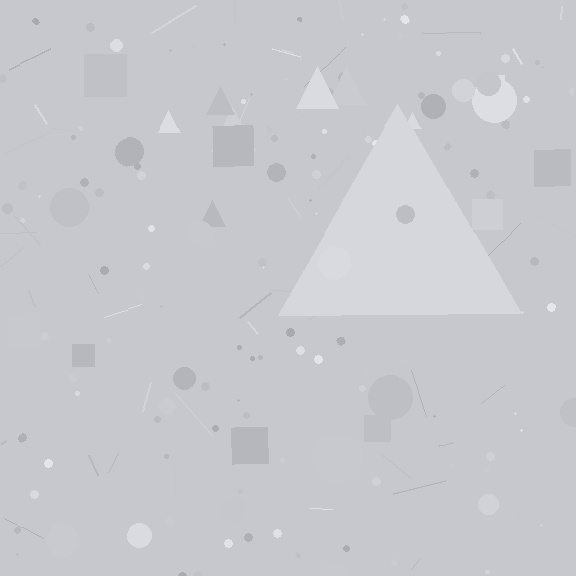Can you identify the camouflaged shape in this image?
The camouflaged shape is a triangle.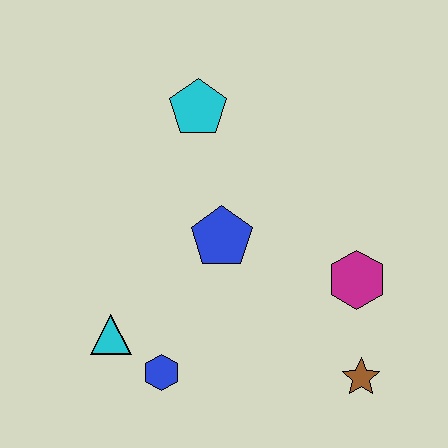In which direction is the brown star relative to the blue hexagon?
The brown star is to the right of the blue hexagon.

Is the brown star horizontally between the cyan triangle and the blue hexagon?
No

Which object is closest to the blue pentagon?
The cyan pentagon is closest to the blue pentagon.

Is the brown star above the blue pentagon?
No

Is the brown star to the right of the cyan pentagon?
Yes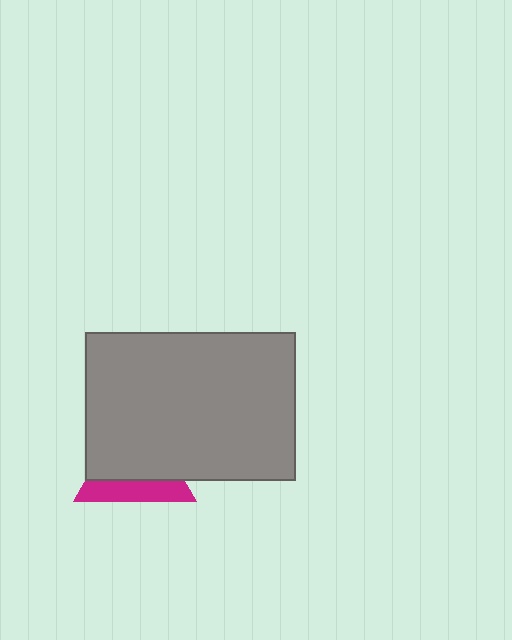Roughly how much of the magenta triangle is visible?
A small part of it is visible (roughly 34%).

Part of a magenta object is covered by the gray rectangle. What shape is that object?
It is a triangle.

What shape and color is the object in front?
The object in front is a gray rectangle.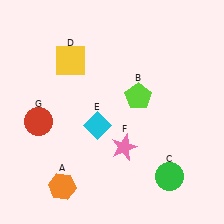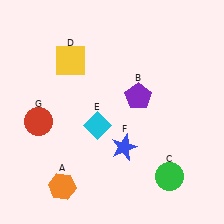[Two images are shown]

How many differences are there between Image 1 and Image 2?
There are 2 differences between the two images.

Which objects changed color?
B changed from lime to purple. F changed from pink to blue.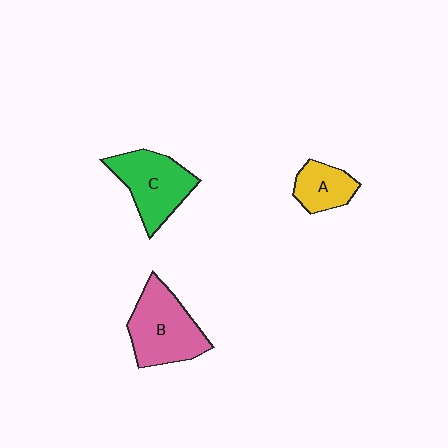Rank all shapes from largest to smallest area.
From largest to smallest: B (pink), C (green), A (yellow).